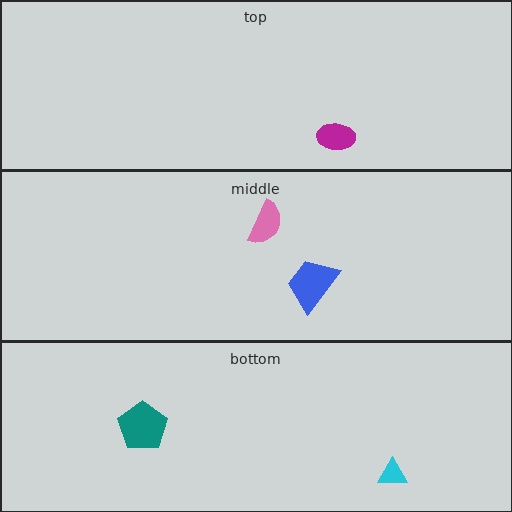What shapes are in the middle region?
The pink semicircle, the blue trapezoid.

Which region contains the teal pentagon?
The bottom region.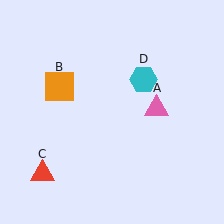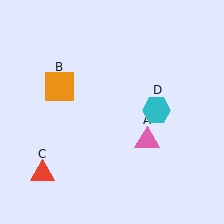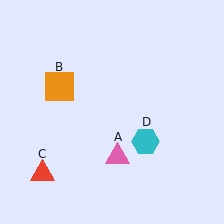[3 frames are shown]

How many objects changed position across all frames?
2 objects changed position: pink triangle (object A), cyan hexagon (object D).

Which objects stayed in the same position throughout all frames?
Orange square (object B) and red triangle (object C) remained stationary.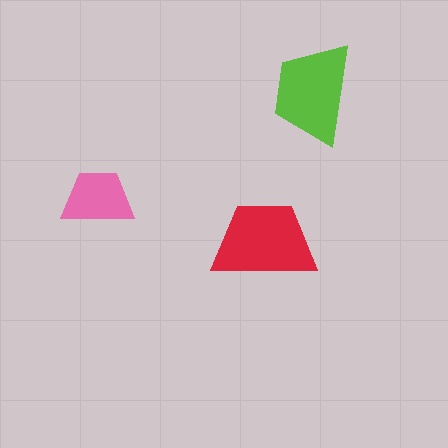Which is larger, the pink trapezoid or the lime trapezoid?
The lime one.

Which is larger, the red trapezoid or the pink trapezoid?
The red one.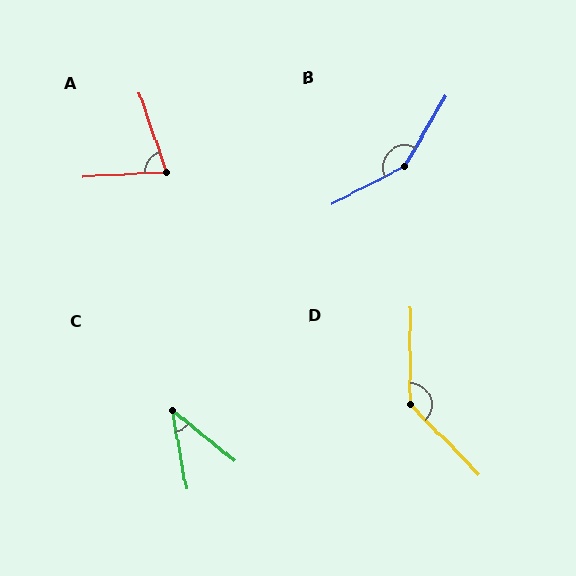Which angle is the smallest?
C, at approximately 41 degrees.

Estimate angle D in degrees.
Approximately 135 degrees.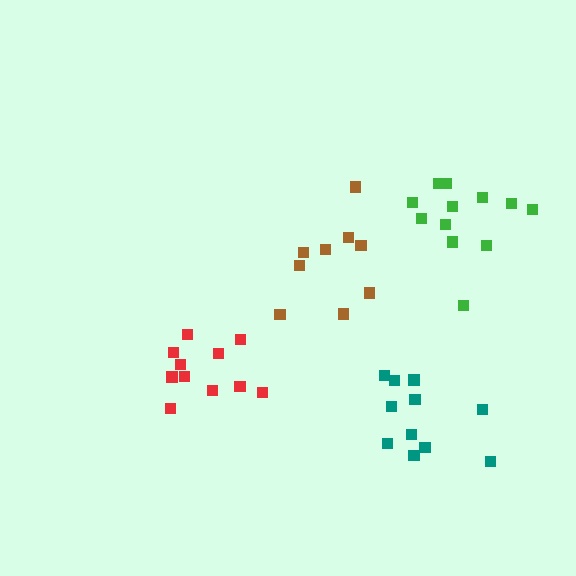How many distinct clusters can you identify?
There are 4 distinct clusters.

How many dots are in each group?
Group 1: 11 dots, Group 2: 12 dots, Group 3: 11 dots, Group 4: 9 dots (43 total).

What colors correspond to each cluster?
The clusters are colored: red, green, teal, brown.